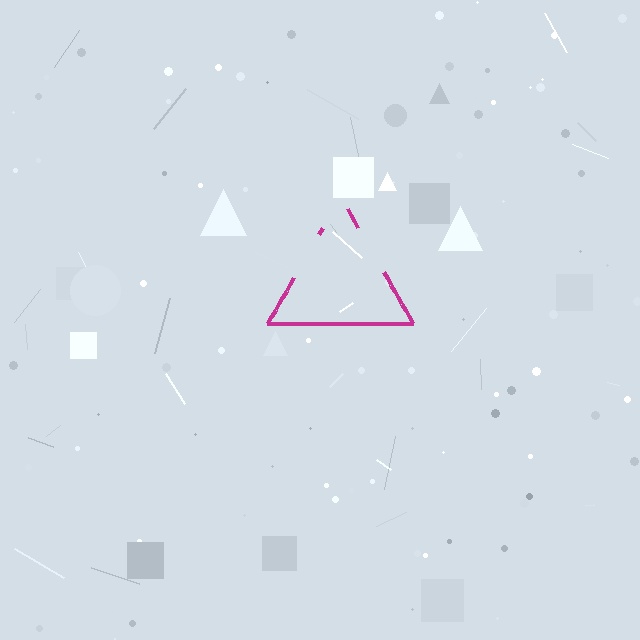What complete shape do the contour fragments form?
The contour fragments form a triangle.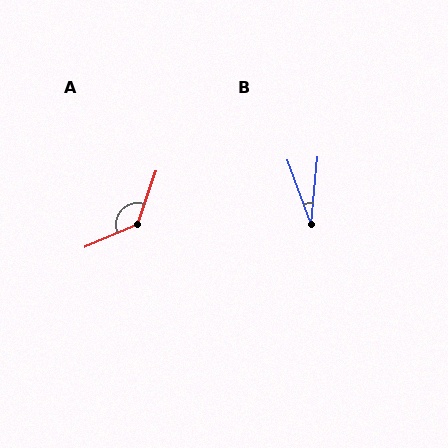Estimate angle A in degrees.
Approximately 132 degrees.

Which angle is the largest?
A, at approximately 132 degrees.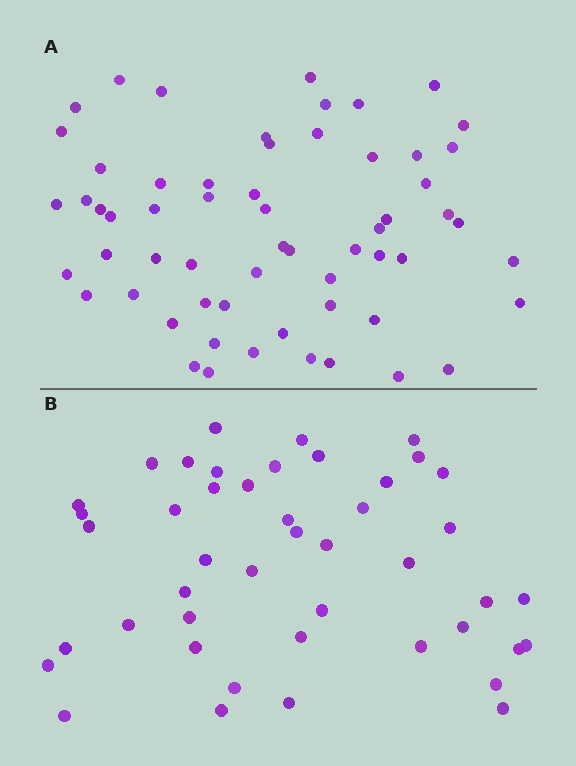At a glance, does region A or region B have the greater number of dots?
Region A (the top region) has more dots.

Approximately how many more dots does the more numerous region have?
Region A has approximately 15 more dots than region B.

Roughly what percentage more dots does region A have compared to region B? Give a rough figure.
About 35% more.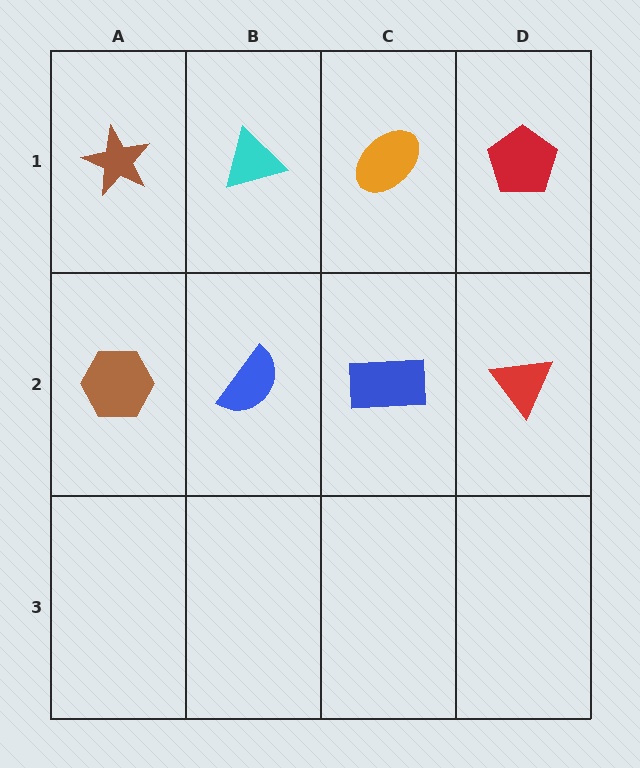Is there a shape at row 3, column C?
No, that cell is empty.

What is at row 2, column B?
A blue semicircle.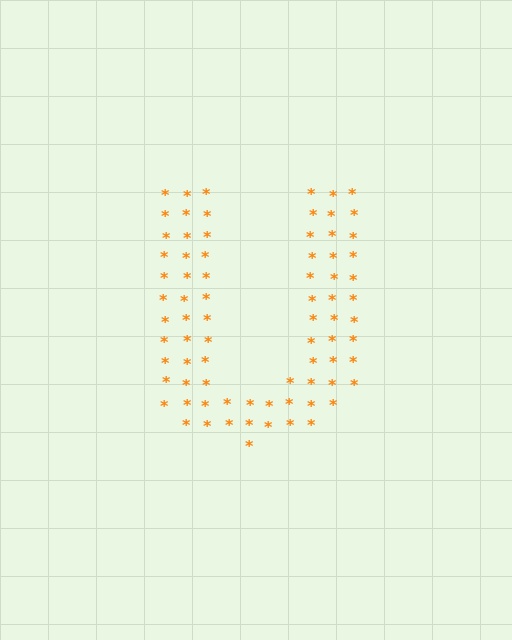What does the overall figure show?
The overall figure shows the letter U.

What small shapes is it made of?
It is made of small asterisks.